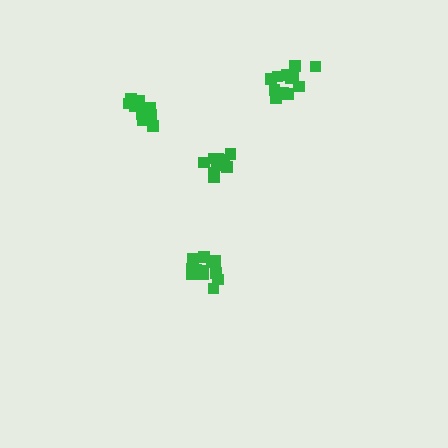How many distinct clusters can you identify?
There are 4 distinct clusters.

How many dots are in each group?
Group 1: 13 dots, Group 2: 12 dots, Group 3: 11 dots, Group 4: 13 dots (49 total).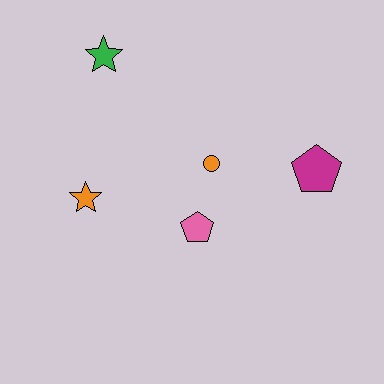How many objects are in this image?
There are 5 objects.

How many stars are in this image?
There are 2 stars.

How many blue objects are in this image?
There are no blue objects.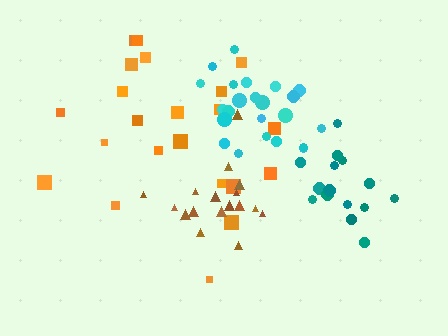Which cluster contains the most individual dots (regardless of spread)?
Cyan (23).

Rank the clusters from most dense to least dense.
cyan, brown, teal, orange.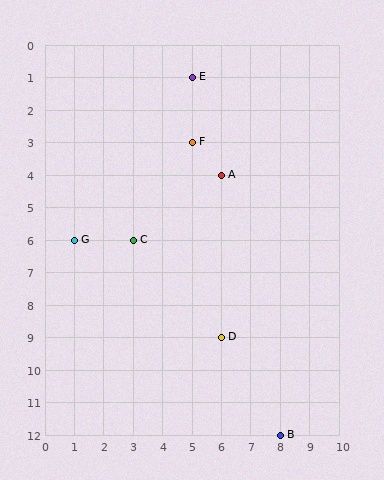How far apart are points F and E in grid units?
Points F and E are 2 rows apart.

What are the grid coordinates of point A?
Point A is at grid coordinates (6, 4).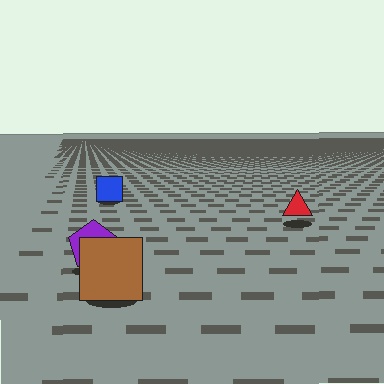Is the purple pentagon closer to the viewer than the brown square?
No. The brown square is closer — you can tell from the texture gradient: the ground texture is coarser near it.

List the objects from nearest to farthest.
From nearest to farthest: the brown square, the purple pentagon, the red triangle, the blue square.